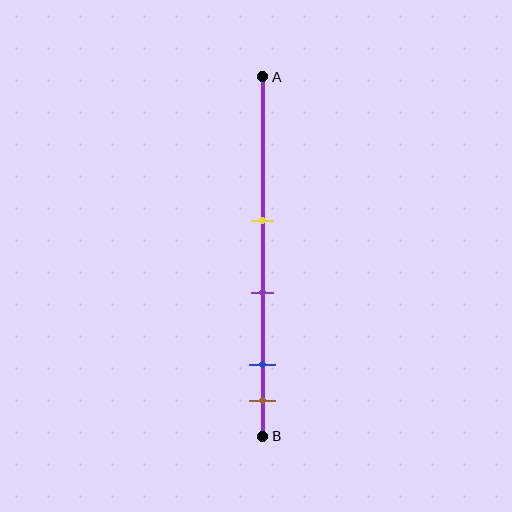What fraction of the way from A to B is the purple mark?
The purple mark is approximately 60% (0.6) of the way from A to B.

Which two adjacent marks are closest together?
The blue and brown marks are the closest adjacent pair.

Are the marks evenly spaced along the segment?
No, the marks are not evenly spaced.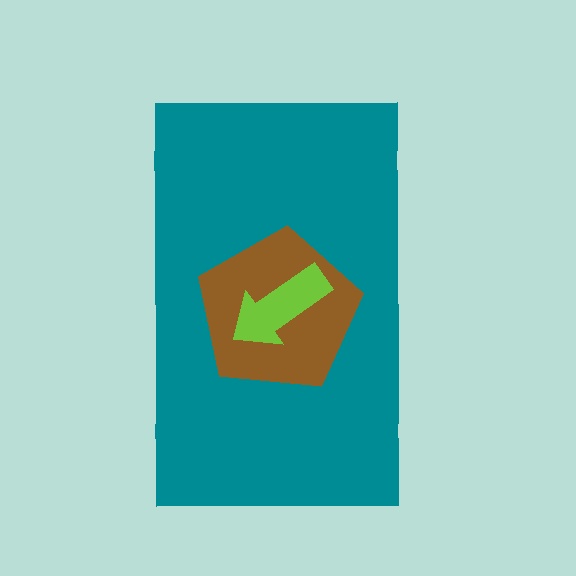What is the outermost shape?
The teal rectangle.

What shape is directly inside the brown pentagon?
The lime arrow.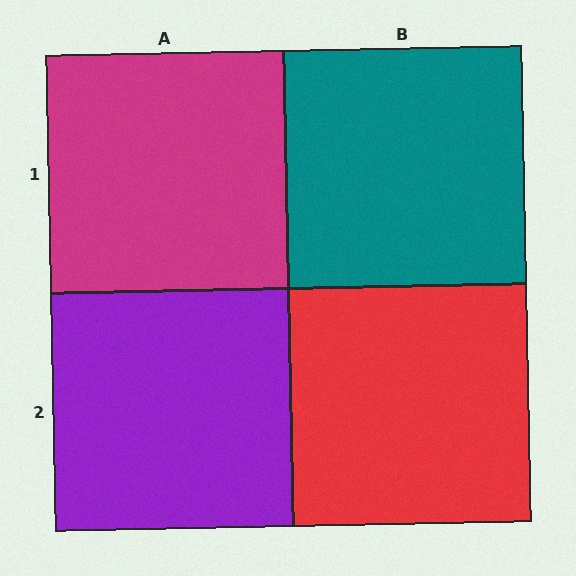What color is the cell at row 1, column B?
Teal.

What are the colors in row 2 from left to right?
Purple, red.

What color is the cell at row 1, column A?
Magenta.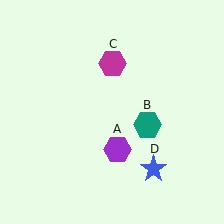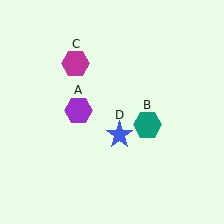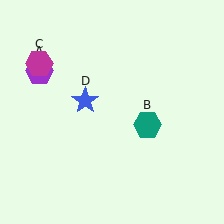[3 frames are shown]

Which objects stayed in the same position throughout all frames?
Teal hexagon (object B) remained stationary.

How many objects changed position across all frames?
3 objects changed position: purple hexagon (object A), magenta hexagon (object C), blue star (object D).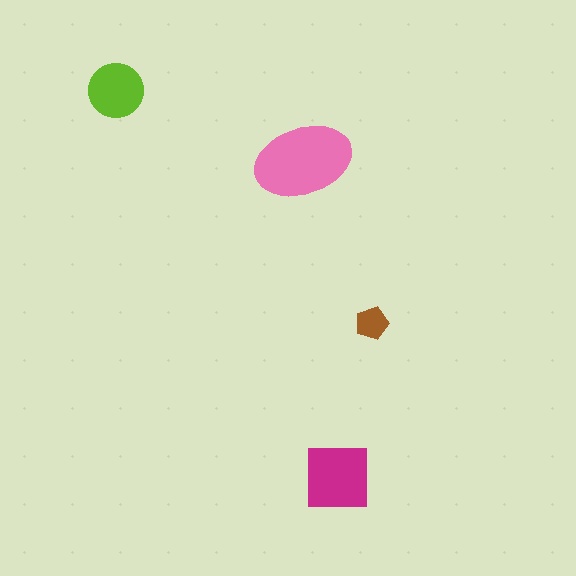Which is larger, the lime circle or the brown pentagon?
The lime circle.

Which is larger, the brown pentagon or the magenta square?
The magenta square.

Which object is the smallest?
The brown pentagon.